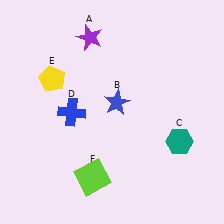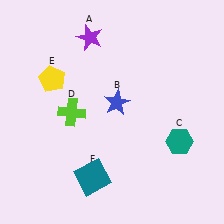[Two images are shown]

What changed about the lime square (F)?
In Image 1, F is lime. In Image 2, it changed to teal.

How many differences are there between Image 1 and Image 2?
There are 2 differences between the two images.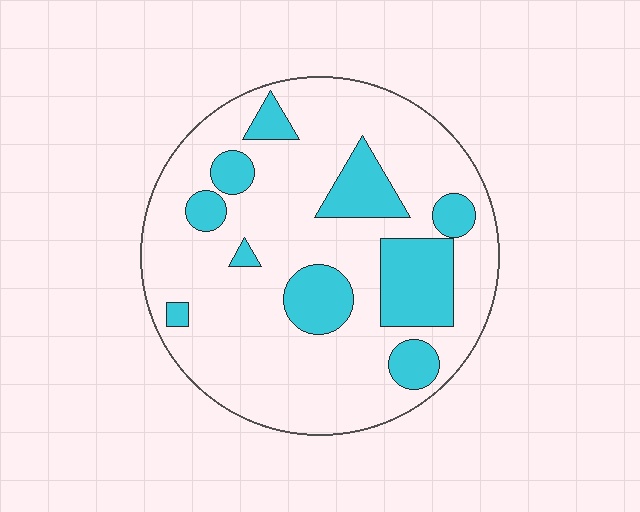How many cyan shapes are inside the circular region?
10.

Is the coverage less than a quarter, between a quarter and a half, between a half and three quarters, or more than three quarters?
Less than a quarter.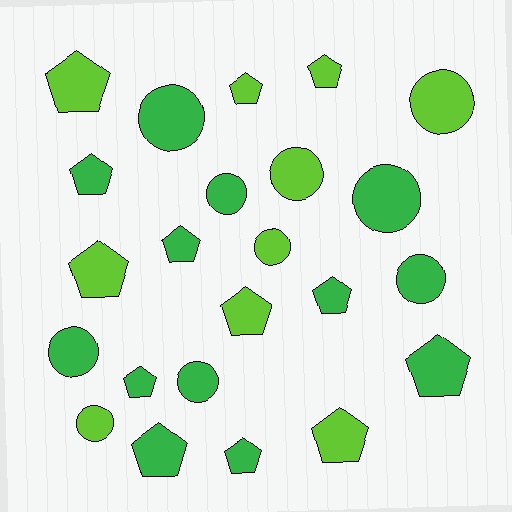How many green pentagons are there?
There are 7 green pentagons.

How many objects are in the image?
There are 23 objects.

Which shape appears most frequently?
Pentagon, with 13 objects.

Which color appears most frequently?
Green, with 13 objects.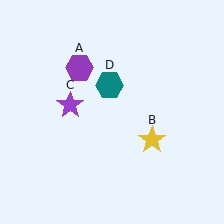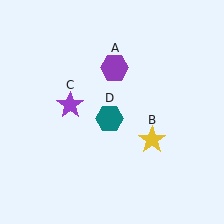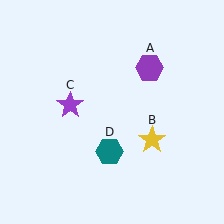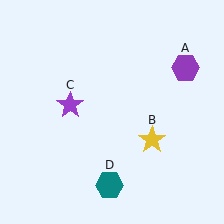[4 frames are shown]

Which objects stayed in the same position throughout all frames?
Yellow star (object B) and purple star (object C) remained stationary.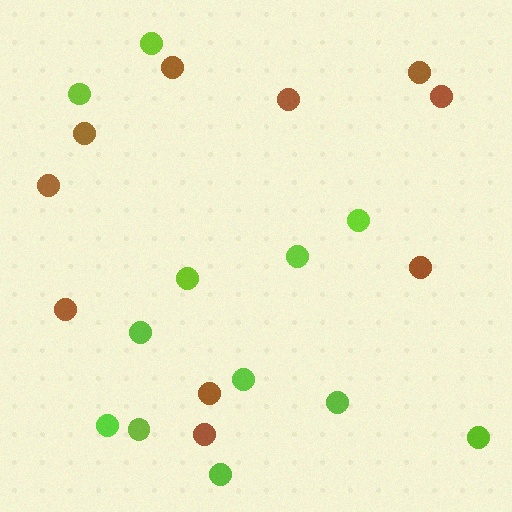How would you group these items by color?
There are 2 groups: one group of lime circles (12) and one group of brown circles (10).